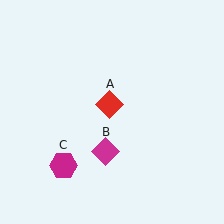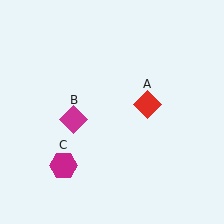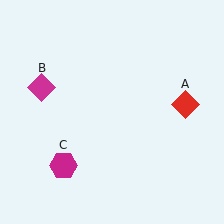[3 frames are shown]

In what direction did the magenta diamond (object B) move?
The magenta diamond (object B) moved up and to the left.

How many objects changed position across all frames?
2 objects changed position: red diamond (object A), magenta diamond (object B).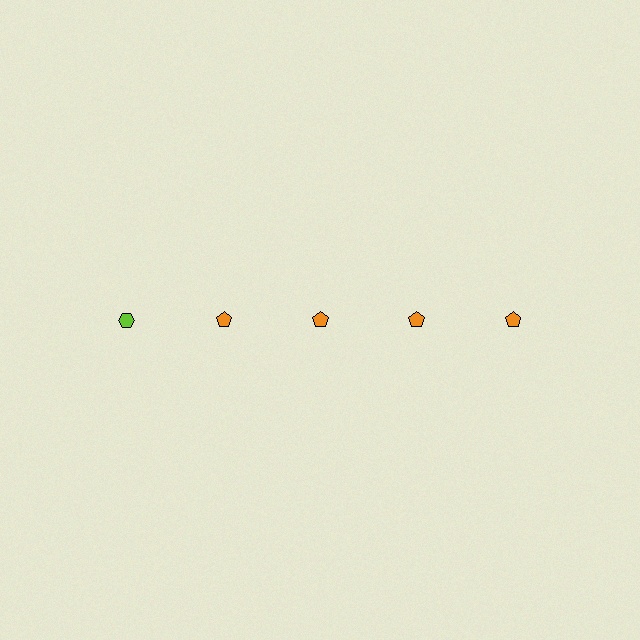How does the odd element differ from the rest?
It differs in both color (lime instead of orange) and shape (hexagon instead of pentagon).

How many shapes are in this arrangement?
There are 5 shapes arranged in a grid pattern.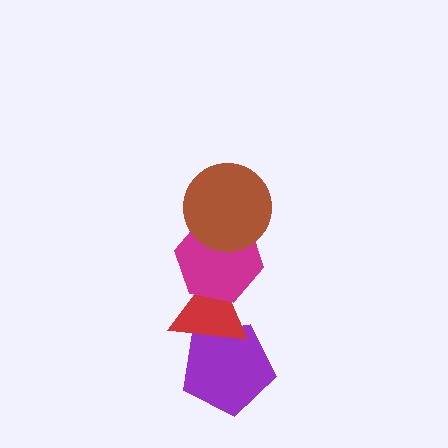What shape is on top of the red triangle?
The magenta hexagon is on top of the red triangle.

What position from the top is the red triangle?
The red triangle is 3rd from the top.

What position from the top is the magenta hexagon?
The magenta hexagon is 2nd from the top.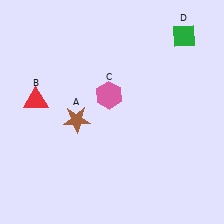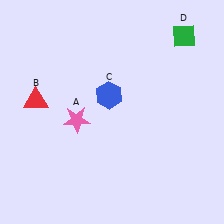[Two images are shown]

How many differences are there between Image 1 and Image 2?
There are 2 differences between the two images.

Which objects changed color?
A changed from brown to pink. C changed from pink to blue.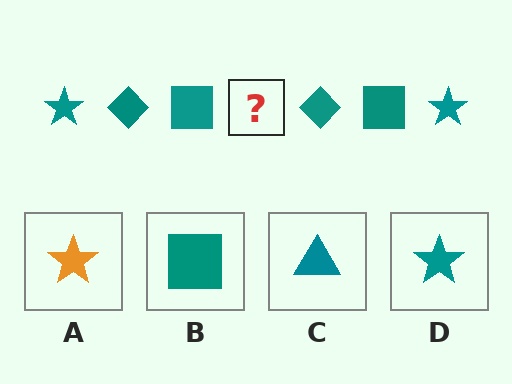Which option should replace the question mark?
Option D.